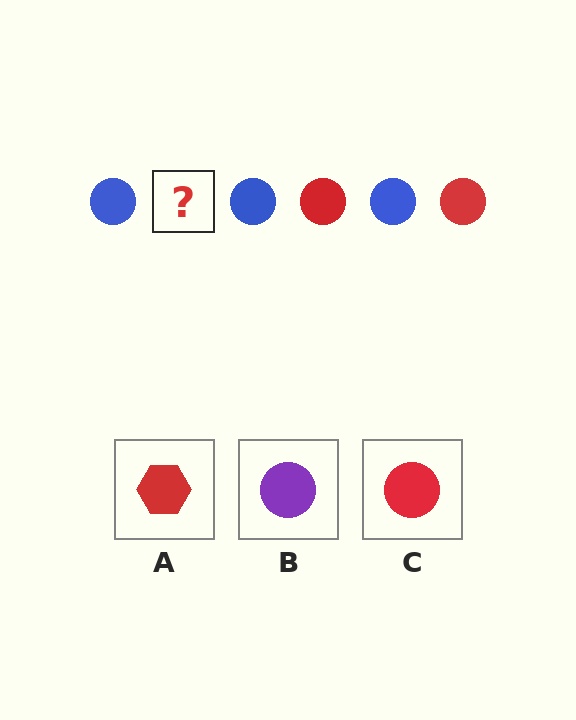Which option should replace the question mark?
Option C.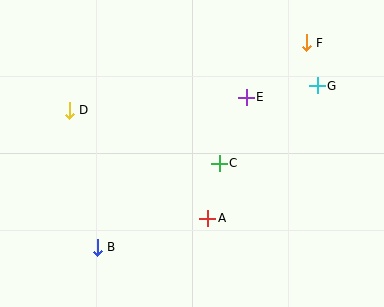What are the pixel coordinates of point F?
Point F is at (306, 43).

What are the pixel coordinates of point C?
Point C is at (219, 163).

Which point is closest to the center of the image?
Point C at (219, 163) is closest to the center.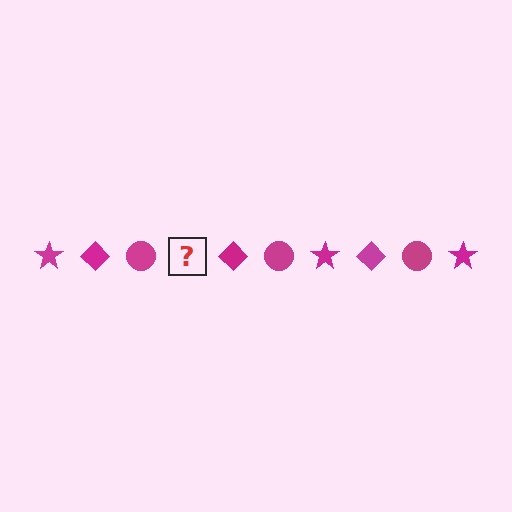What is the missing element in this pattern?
The missing element is a magenta star.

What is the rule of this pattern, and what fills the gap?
The rule is that the pattern cycles through star, diamond, circle shapes in magenta. The gap should be filled with a magenta star.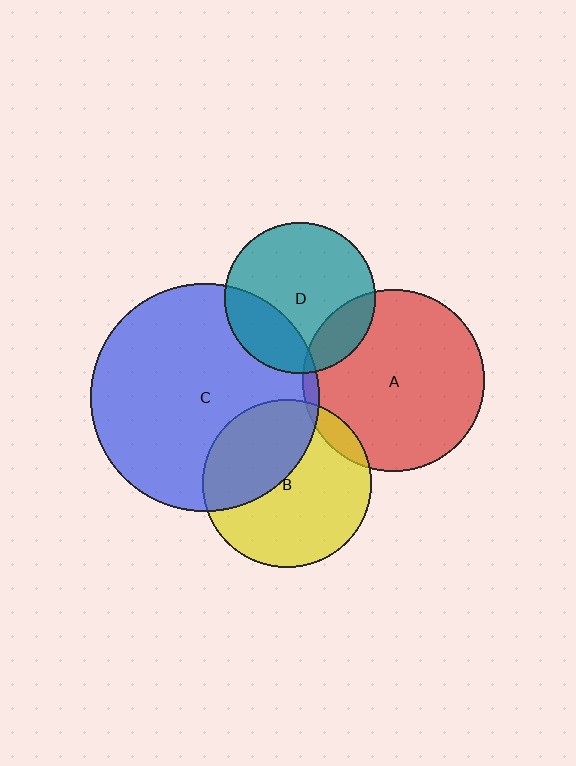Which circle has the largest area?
Circle C (blue).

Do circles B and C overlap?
Yes.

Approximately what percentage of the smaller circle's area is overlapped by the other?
Approximately 40%.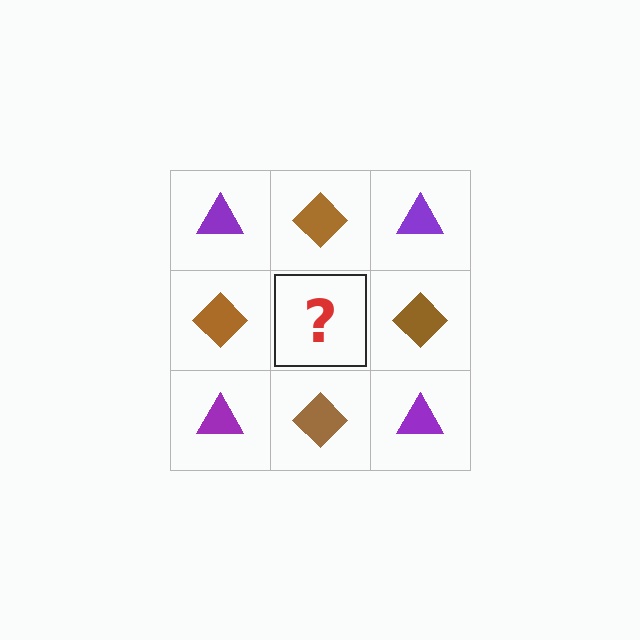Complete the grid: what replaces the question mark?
The question mark should be replaced with a purple triangle.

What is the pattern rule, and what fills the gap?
The rule is that it alternates purple triangle and brown diamond in a checkerboard pattern. The gap should be filled with a purple triangle.